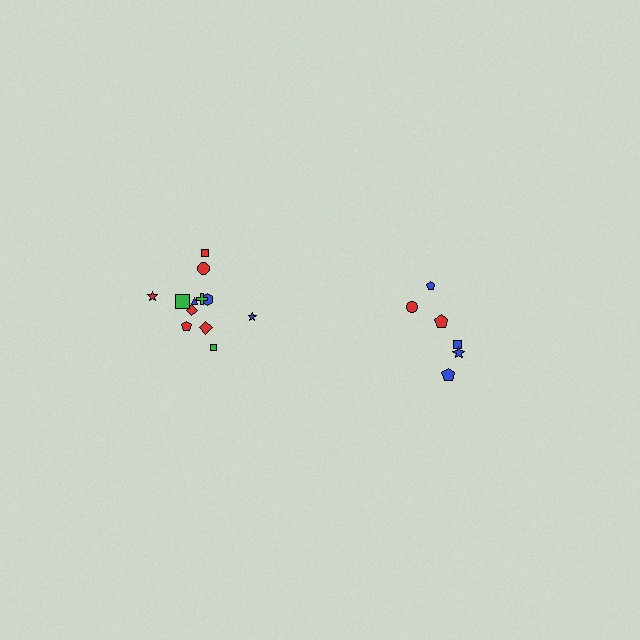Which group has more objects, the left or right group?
The left group.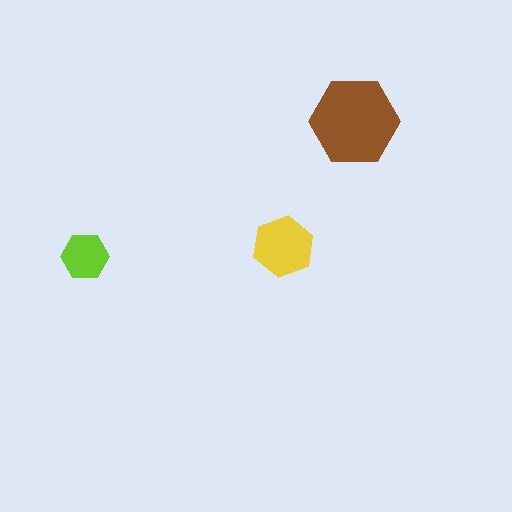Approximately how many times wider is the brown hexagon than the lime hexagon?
About 2 times wider.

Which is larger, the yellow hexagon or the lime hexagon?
The yellow one.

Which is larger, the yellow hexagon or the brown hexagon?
The brown one.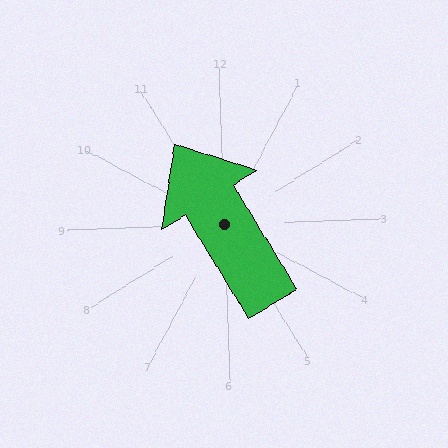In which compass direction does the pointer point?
Northwest.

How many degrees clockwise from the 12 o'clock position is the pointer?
Approximately 330 degrees.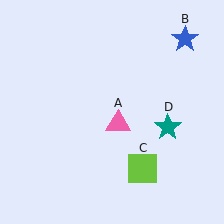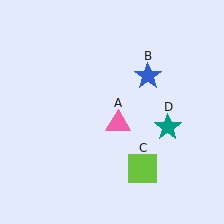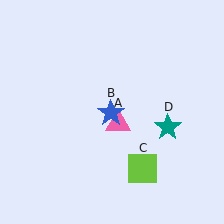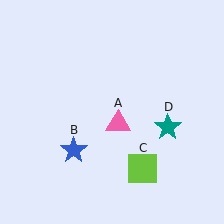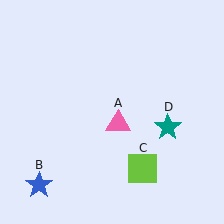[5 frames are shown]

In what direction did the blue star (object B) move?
The blue star (object B) moved down and to the left.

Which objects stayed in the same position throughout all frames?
Pink triangle (object A) and lime square (object C) and teal star (object D) remained stationary.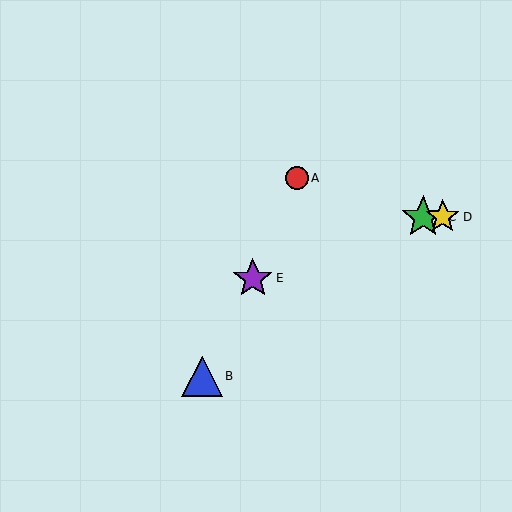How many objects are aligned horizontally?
2 objects (C, D) are aligned horizontally.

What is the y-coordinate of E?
Object E is at y≈278.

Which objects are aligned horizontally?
Objects C, D are aligned horizontally.